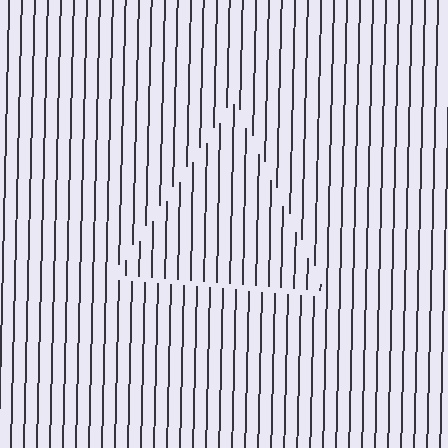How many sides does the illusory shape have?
3 sides — the line-ends trace a triangle.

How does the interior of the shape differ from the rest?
The interior of the shape contains the same grating, shifted by half a period — the contour is defined by the phase discontinuity where line-ends from the inner and outer gratings abut.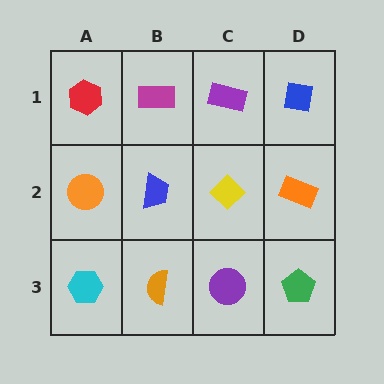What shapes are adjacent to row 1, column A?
An orange circle (row 2, column A), a magenta rectangle (row 1, column B).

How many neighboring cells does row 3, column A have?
2.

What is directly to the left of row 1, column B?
A red hexagon.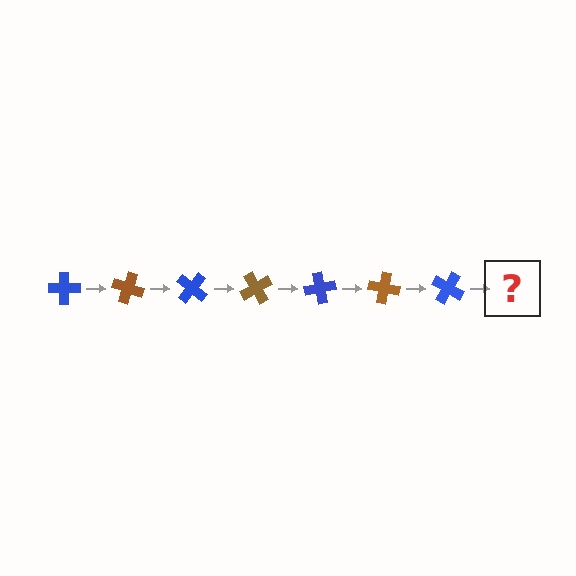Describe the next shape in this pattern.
It should be a brown cross, rotated 140 degrees from the start.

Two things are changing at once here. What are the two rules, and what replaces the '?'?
The two rules are that it rotates 20 degrees each step and the color cycles through blue and brown. The '?' should be a brown cross, rotated 140 degrees from the start.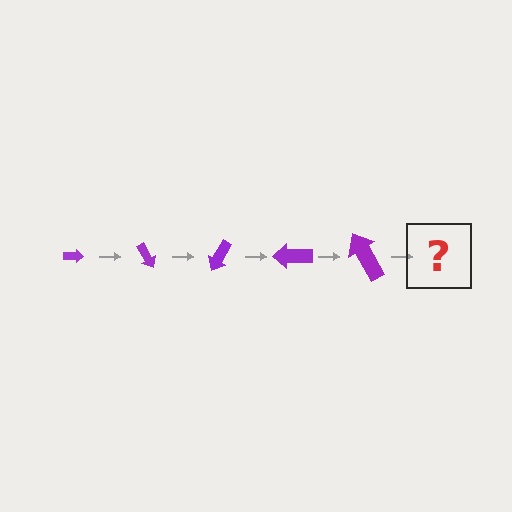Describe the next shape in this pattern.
It should be an arrow, larger than the previous one and rotated 300 degrees from the start.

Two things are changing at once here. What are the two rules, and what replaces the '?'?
The two rules are that the arrow grows larger each step and it rotates 60 degrees each step. The '?' should be an arrow, larger than the previous one and rotated 300 degrees from the start.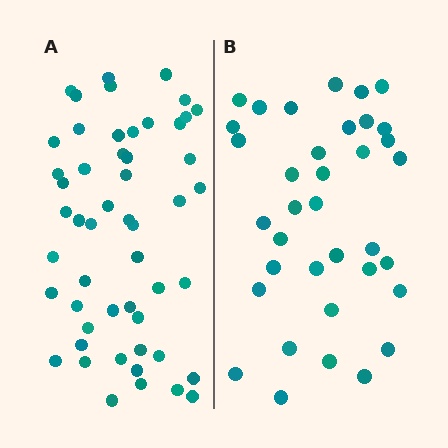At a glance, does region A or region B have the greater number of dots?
Region A (the left region) has more dots.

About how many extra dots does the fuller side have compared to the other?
Region A has approximately 15 more dots than region B.